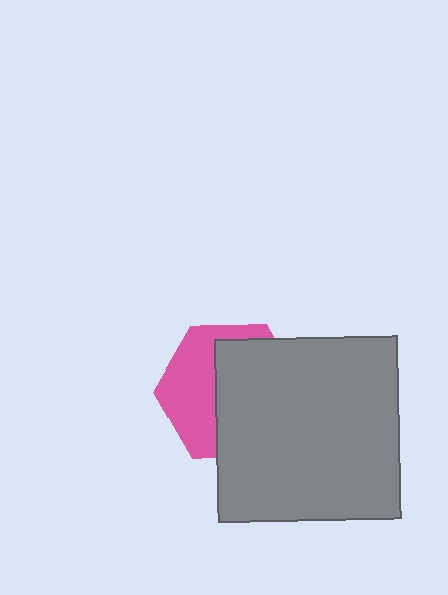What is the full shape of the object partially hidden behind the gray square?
The partially hidden object is a pink hexagon.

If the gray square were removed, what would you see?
You would see the complete pink hexagon.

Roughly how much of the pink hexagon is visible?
A small part of it is visible (roughly 43%).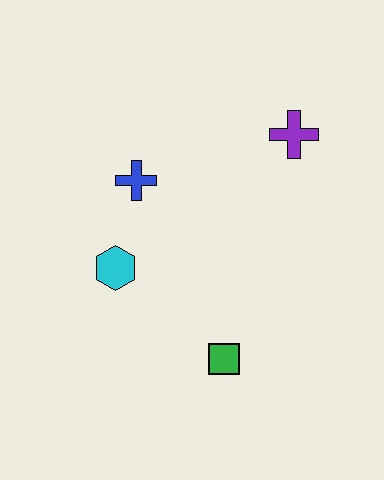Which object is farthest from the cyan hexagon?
The purple cross is farthest from the cyan hexagon.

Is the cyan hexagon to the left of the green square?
Yes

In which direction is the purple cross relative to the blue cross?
The purple cross is to the right of the blue cross.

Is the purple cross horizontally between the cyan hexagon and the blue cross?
No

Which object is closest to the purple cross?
The blue cross is closest to the purple cross.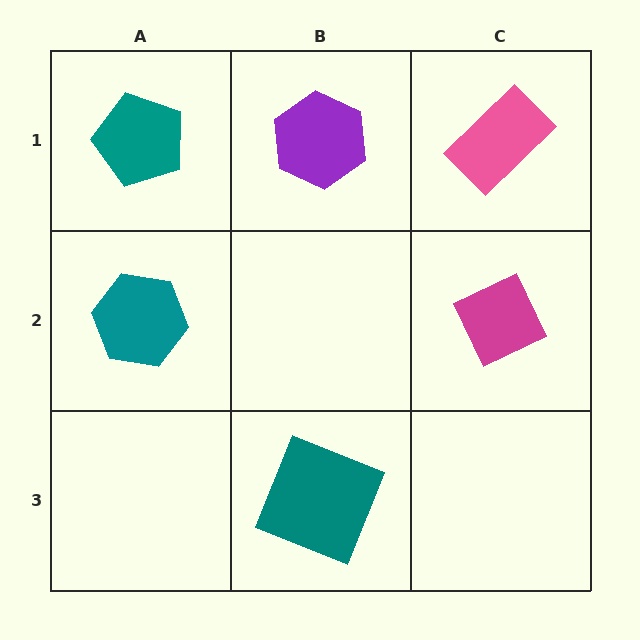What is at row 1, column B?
A purple hexagon.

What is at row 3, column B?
A teal square.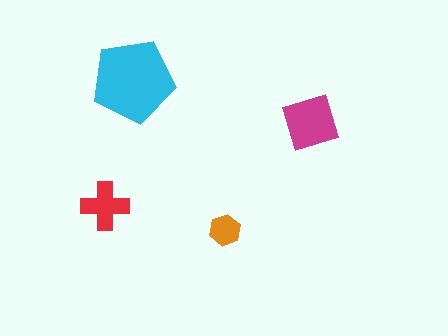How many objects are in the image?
There are 4 objects in the image.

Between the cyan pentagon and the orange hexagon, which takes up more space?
The cyan pentagon.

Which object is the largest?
The cyan pentagon.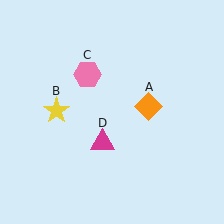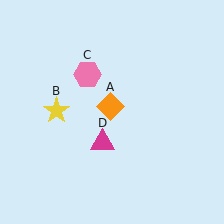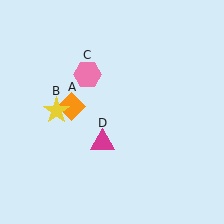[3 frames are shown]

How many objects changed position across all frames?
1 object changed position: orange diamond (object A).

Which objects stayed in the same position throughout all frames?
Yellow star (object B) and pink hexagon (object C) and magenta triangle (object D) remained stationary.